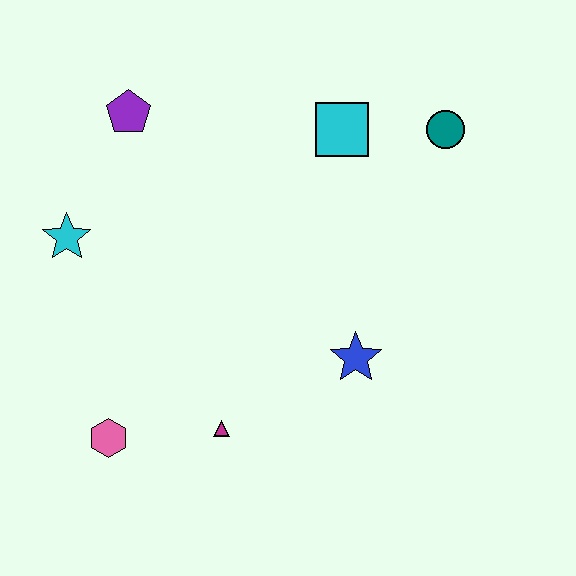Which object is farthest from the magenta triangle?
The teal circle is farthest from the magenta triangle.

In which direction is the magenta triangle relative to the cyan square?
The magenta triangle is below the cyan square.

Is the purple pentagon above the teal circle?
Yes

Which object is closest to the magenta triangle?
The pink hexagon is closest to the magenta triangle.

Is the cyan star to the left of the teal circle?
Yes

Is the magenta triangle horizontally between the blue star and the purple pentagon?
Yes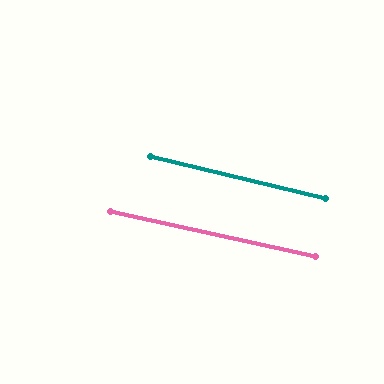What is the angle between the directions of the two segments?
Approximately 1 degree.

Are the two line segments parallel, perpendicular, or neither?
Parallel — their directions differ by only 1.0°.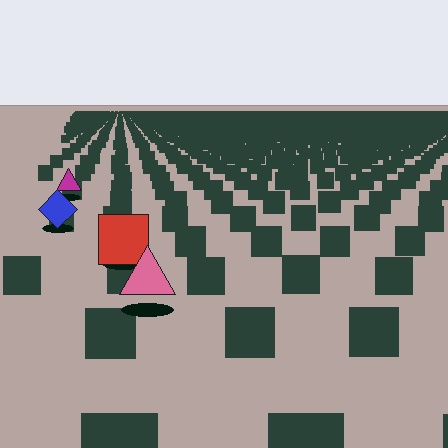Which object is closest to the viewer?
The pink triangle is closest. The texture marks near it are larger and more spread out.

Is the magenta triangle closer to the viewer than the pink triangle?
No. The pink triangle is closer — you can tell from the texture gradient: the ground texture is coarser near it.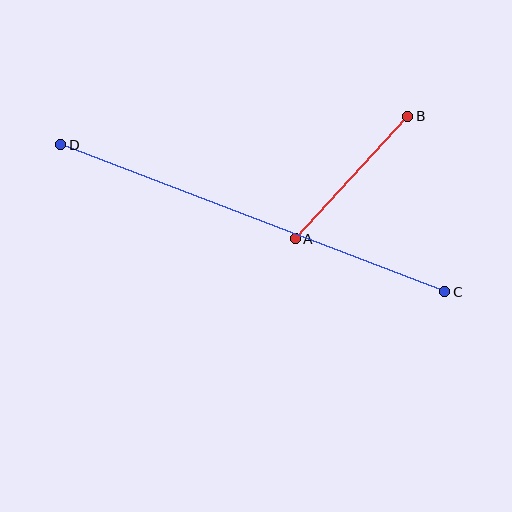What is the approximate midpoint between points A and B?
The midpoint is at approximately (351, 178) pixels.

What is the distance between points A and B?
The distance is approximately 166 pixels.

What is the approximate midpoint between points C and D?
The midpoint is at approximately (253, 218) pixels.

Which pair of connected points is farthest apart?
Points C and D are farthest apart.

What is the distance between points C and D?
The distance is approximately 411 pixels.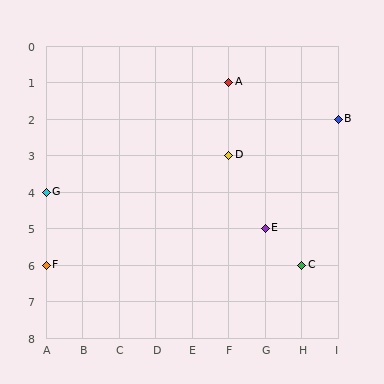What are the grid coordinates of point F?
Point F is at grid coordinates (A, 6).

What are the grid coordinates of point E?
Point E is at grid coordinates (G, 5).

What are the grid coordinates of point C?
Point C is at grid coordinates (H, 6).